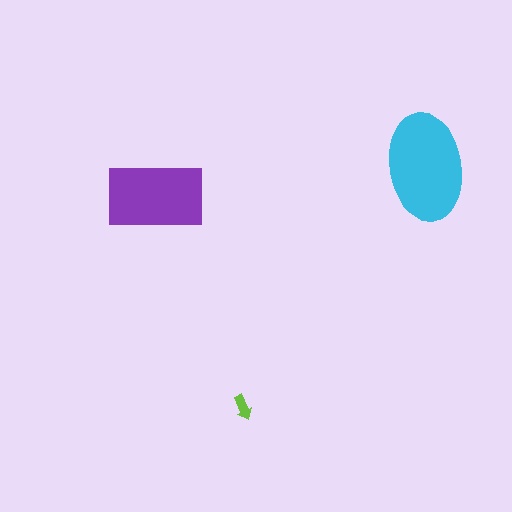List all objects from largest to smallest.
The cyan ellipse, the purple rectangle, the lime arrow.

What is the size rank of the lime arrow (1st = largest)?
3rd.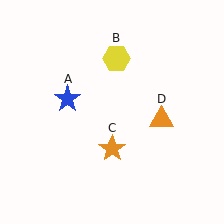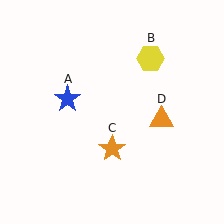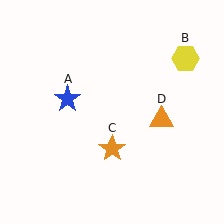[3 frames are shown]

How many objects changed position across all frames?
1 object changed position: yellow hexagon (object B).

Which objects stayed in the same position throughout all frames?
Blue star (object A) and orange star (object C) and orange triangle (object D) remained stationary.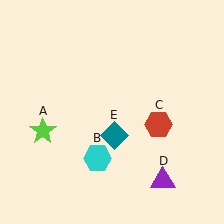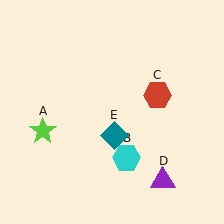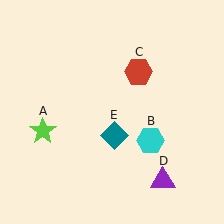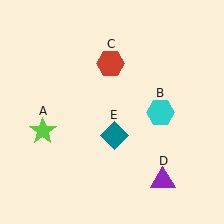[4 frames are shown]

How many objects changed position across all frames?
2 objects changed position: cyan hexagon (object B), red hexagon (object C).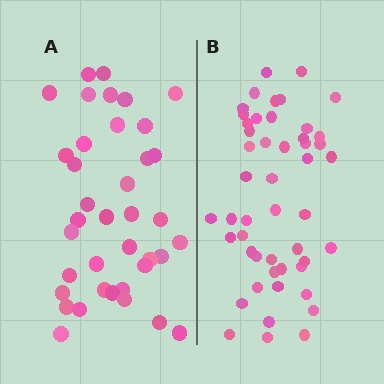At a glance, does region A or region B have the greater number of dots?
Region B (the right region) has more dots.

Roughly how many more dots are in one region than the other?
Region B has roughly 12 or so more dots than region A.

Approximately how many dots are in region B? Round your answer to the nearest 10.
About 50 dots. (The exact count is 49, which rounds to 50.)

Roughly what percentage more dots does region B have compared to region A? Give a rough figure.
About 30% more.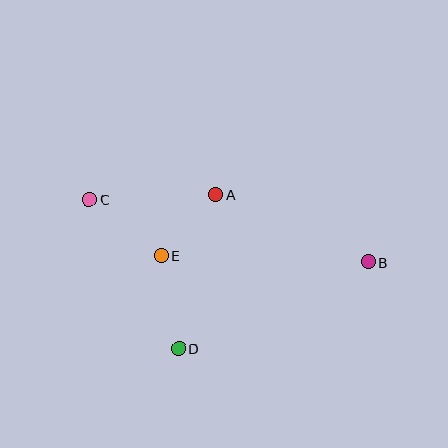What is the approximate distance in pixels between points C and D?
The distance between C and D is approximately 174 pixels.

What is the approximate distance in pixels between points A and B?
The distance between A and B is approximately 167 pixels.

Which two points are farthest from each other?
Points B and C are farthest from each other.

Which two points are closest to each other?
Points A and E are closest to each other.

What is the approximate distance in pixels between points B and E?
The distance between B and E is approximately 207 pixels.